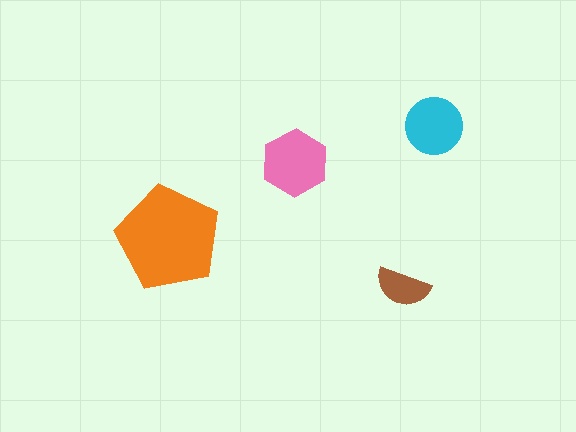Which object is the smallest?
The brown semicircle.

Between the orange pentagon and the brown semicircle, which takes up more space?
The orange pentagon.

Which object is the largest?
The orange pentagon.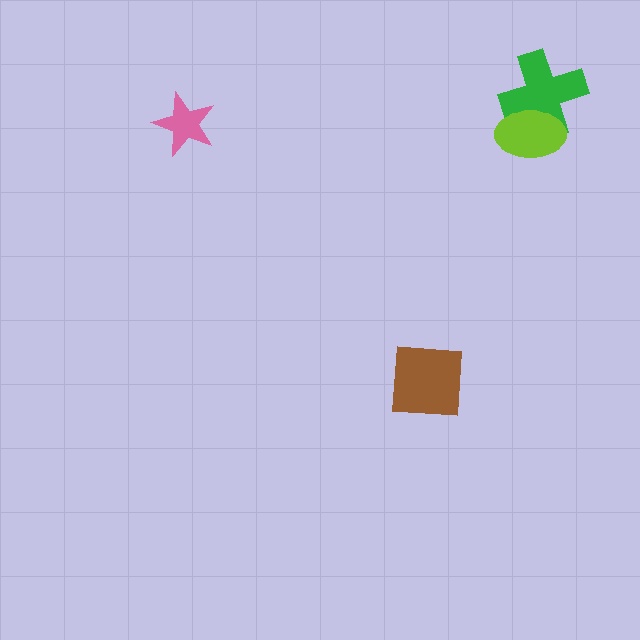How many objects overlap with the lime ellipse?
1 object overlaps with the lime ellipse.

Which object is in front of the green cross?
The lime ellipse is in front of the green cross.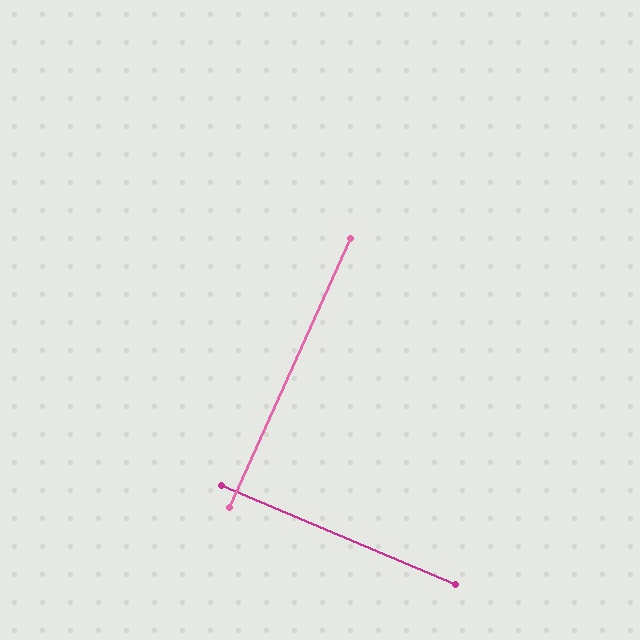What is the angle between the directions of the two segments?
Approximately 89 degrees.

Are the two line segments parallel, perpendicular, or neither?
Perpendicular — they meet at approximately 89°.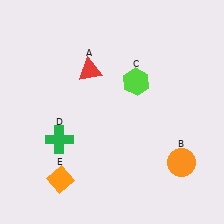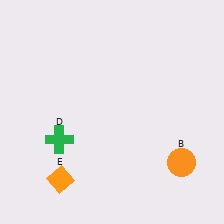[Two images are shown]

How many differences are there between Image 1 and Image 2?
There are 2 differences between the two images.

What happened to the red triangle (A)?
The red triangle (A) was removed in Image 2. It was in the top-left area of Image 1.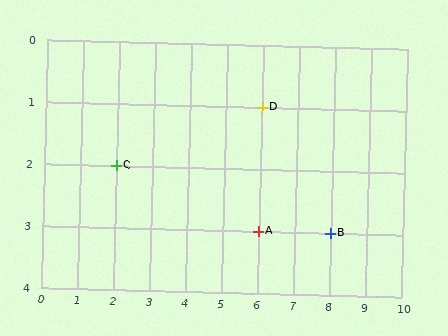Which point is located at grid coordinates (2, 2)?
Point C is at (2, 2).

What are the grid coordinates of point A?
Point A is at grid coordinates (6, 3).